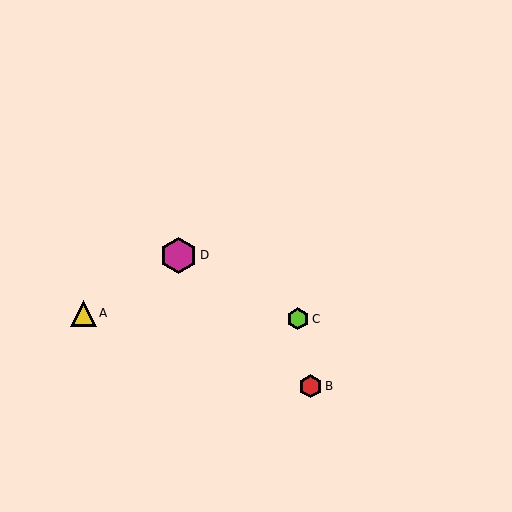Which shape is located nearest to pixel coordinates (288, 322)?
The lime hexagon (labeled C) at (298, 319) is nearest to that location.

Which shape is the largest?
The magenta hexagon (labeled D) is the largest.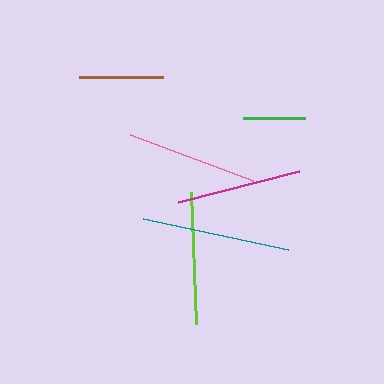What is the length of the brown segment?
The brown segment is approximately 84 pixels long.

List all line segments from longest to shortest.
From longest to shortest: teal, lime, pink, magenta, brown, green.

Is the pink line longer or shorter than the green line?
The pink line is longer than the green line.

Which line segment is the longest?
The teal line is the longest at approximately 149 pixels.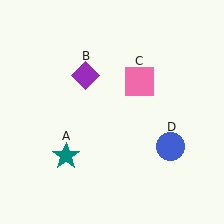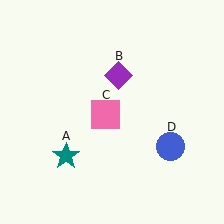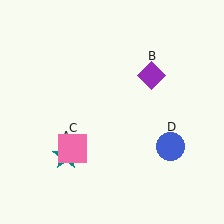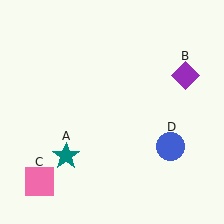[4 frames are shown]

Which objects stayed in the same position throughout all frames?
Teal star (object A) and blue circle (object D) remained stationary.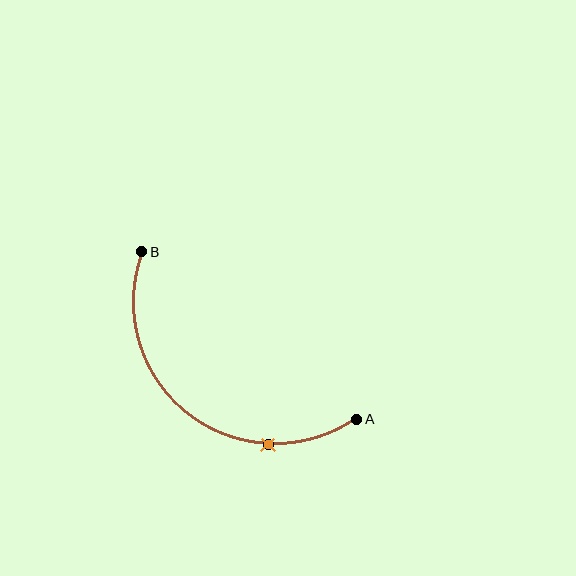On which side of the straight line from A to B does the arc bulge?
The arc bulges below and to the left of the straight line connecting A and B.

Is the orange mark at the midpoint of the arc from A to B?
No. The orange mark lies on the arc but is closer to endpoint A. The arc midpoint would be at the point on the curve equidistant along the arc from both A and B.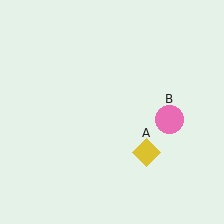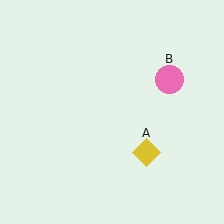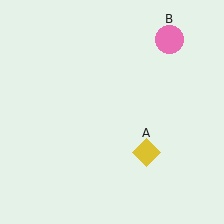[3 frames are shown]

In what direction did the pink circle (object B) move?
The pink circle (object B) moved up.